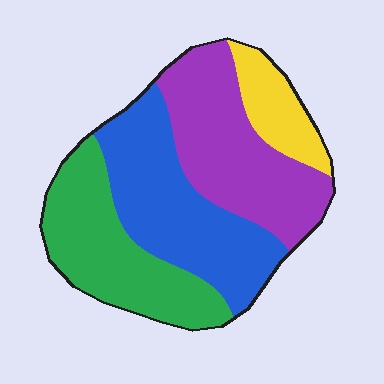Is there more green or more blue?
Blue.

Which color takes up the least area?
Yellow, at roughly 10%.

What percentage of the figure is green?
Green covers about 25% of the figure.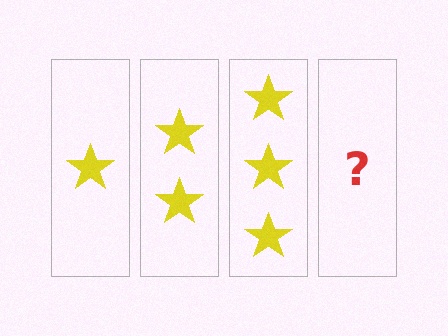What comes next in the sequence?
The next element should be 4 stars.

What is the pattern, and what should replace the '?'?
The pattern is that each step adds one more star. The '?' should be 4 stars.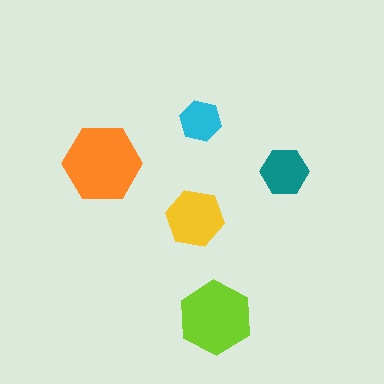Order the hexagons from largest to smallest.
the orange one, the lime one, the yellow one, the teal one, the cyan one.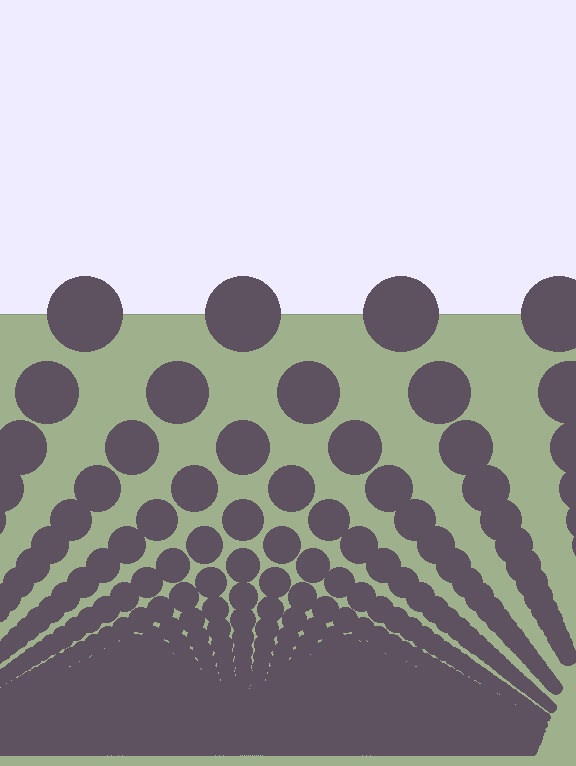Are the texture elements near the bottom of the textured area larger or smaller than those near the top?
Smaller. The gradient is inverted — elements near the bottom are smaller and denser.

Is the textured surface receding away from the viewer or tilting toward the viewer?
The surface appears to tilt toward the viewer. Texture elements get larger and sparser toward the top.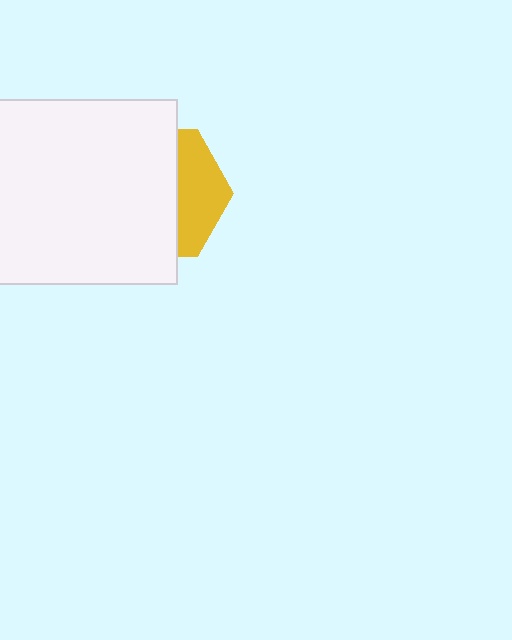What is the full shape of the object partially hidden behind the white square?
The partially hidden object is a yellow hexagon.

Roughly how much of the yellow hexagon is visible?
A small part of it is visible (roughly 35%).